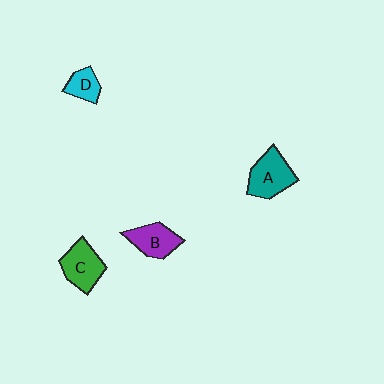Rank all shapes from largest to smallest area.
From largest to smallest: A (teal), C (green), B (purple), D (cyan).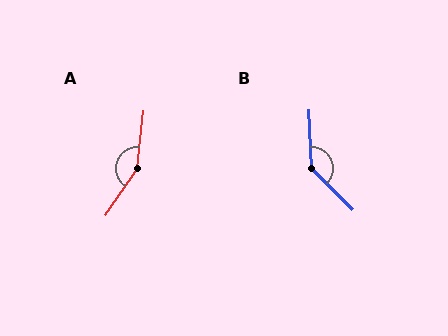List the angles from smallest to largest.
B (138°), A (152°).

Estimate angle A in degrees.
Approximately 152 degrees.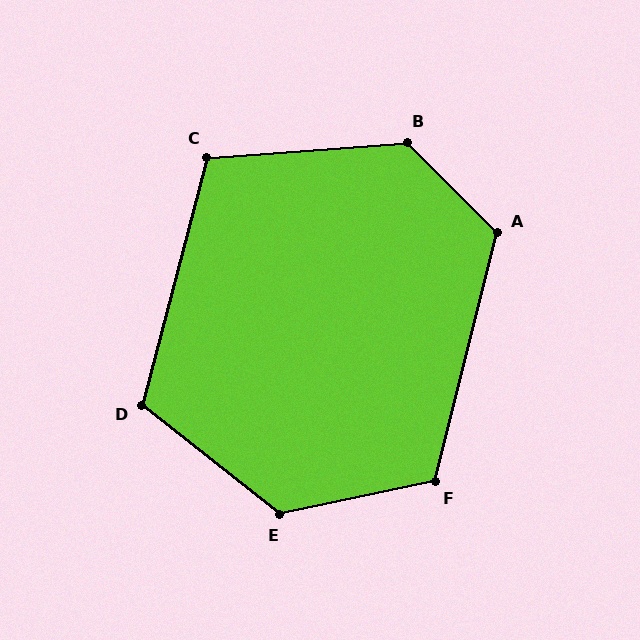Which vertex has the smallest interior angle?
C, at approximately 109 degrees.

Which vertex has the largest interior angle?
B, at approximately 131 degrees.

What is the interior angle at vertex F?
Approximately 116 degrees (obtuse).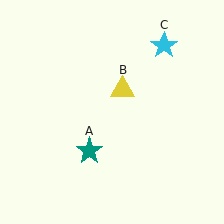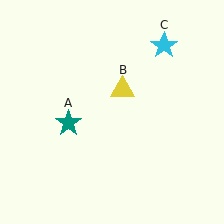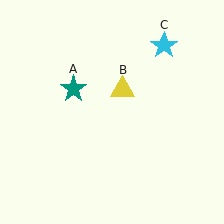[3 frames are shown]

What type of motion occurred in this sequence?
The teal star (object A) rotated clockwise around the center of the scene.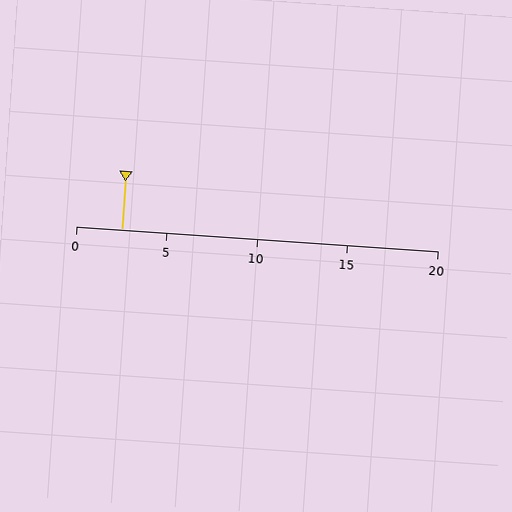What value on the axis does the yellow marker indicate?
The marker indicates approximately 2.5.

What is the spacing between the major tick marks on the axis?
The major ticks are spaced 5 apart.